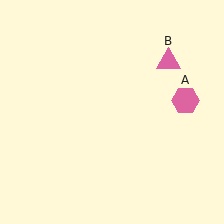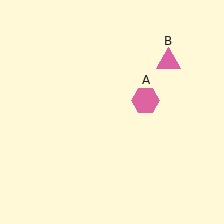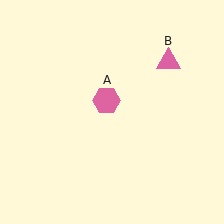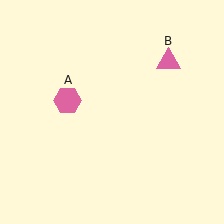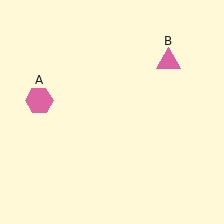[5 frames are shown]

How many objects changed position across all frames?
1 object changed position: pink hexagon (object A).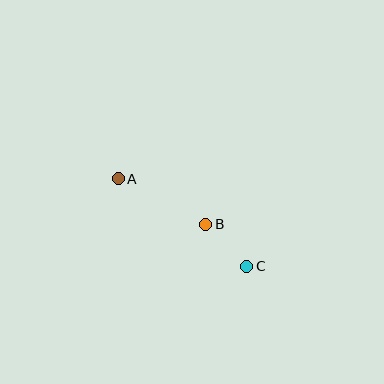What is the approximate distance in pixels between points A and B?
The distance between A and B is approximately 99 pixels.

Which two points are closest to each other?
Points B and C are closest to each other.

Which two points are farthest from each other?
Points A and C are farthest from each other.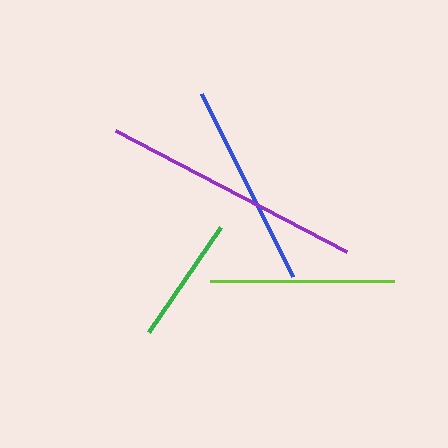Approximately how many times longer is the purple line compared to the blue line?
The purple line is approximately 1.3 times the length of the blue line.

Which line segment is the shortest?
The green line is the shortest at approximately 127 pixels.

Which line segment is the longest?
The purple line is the longest at approximately 260 pixels.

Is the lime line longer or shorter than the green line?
The lime line is longer than the green line.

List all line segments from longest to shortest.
From longest to shortest: purple, blue, lime, green.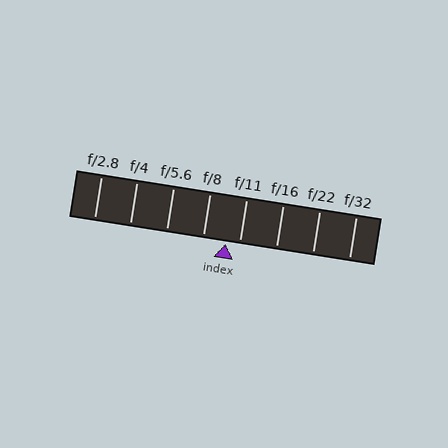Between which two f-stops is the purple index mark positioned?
The index mark is between f/8 and f/11.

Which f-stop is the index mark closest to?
The index mark is closest to f/11.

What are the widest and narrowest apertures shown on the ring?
The widest aperture shown is f/2.8 and the narrowest is f/32.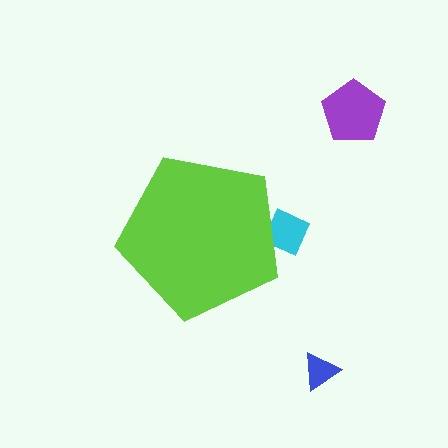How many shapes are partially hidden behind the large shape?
1 shape is partially hidden.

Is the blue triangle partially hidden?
No, the blue triangle is fully visible.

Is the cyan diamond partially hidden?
Yes, the cyan diamond is partially hidden behind the lime pentagon.